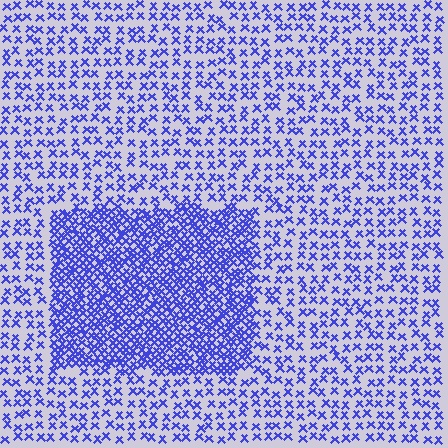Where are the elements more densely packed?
The elements are more densely packed inside the rectangle boundary.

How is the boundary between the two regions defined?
The boundary is defined by a change in element density (approximately 2.5x ratio). All elements are the same color, size, and shape.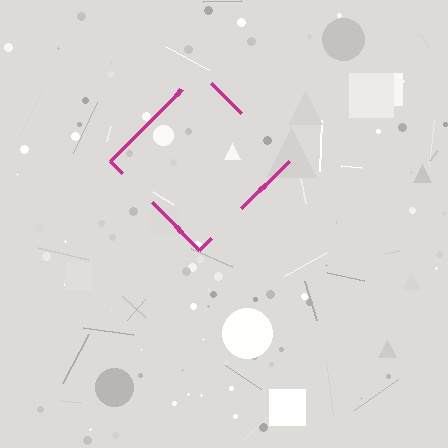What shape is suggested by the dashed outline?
The dashed outline suggests a diamond.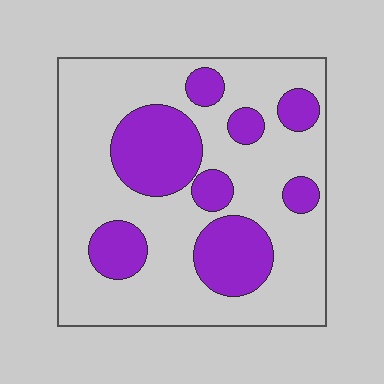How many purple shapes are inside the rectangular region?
8.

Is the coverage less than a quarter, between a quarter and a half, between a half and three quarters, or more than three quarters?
Between a quarter and a half.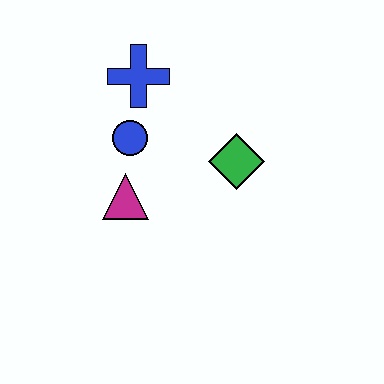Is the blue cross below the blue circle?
No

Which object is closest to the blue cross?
The blue circle is closest to the blue cross.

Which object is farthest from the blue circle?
The green diamond is farthest from the blue circle.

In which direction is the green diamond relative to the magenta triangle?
The green diamond is to the right of the magenta triangle.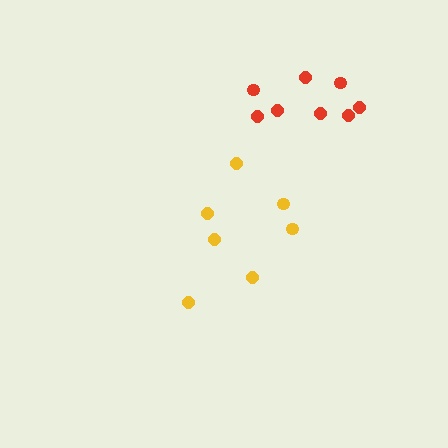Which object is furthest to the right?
The red cluster is rightmost.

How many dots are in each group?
Group 1: 8 dots, Group 2: 7 dots (15 total).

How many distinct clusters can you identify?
There are 2 distinct clusters.